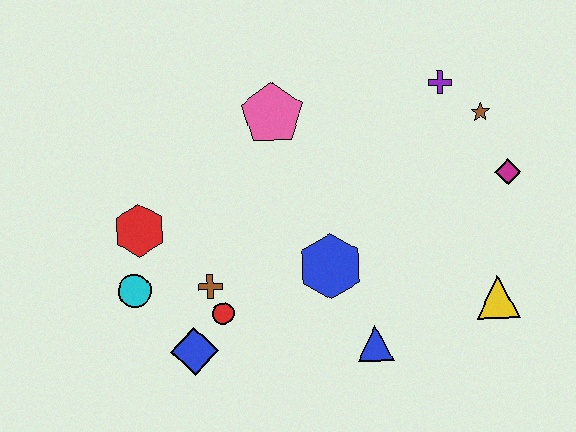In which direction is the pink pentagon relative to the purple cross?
The pink pentagon is to the left of the purple cross.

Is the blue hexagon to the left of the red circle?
No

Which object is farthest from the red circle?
The brown star is farthest from the red circle.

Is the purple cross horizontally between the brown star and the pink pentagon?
Yes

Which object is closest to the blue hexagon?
The blue triangle is closest to the blue hexagon.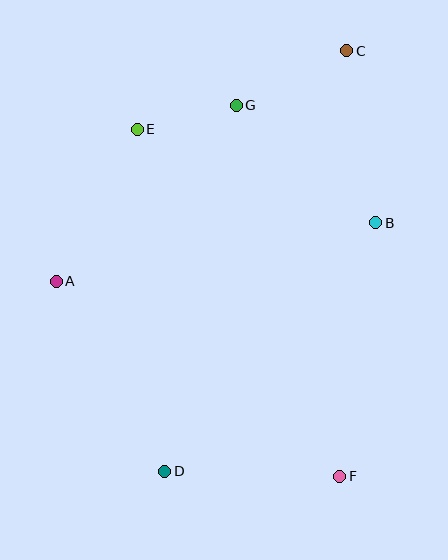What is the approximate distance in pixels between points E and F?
The distance between E and F is approximately 402 pixels.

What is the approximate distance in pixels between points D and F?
The distance between D and F is approximately 175 pixels.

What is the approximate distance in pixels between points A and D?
The distance between A and D is approximately 219 pixels.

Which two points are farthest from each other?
Points C and D are farthest from each other.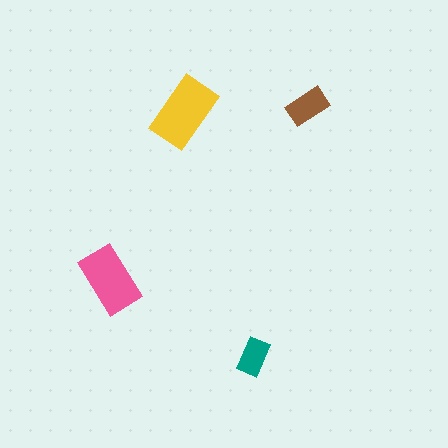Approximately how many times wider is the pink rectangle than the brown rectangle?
About 1.5 times wider.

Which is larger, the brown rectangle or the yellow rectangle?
The yellow one.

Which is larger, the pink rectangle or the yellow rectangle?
The yellow one.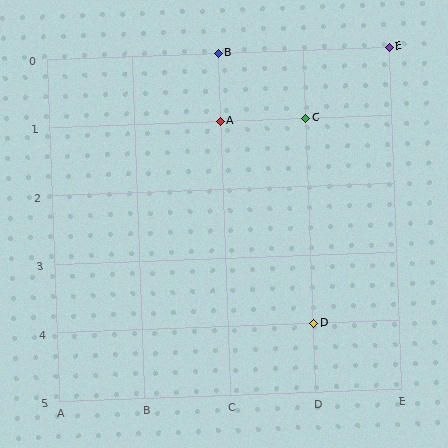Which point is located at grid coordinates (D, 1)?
Point C is at (D, 1).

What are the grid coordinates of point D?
Point D is at grid coordinates (D, 4).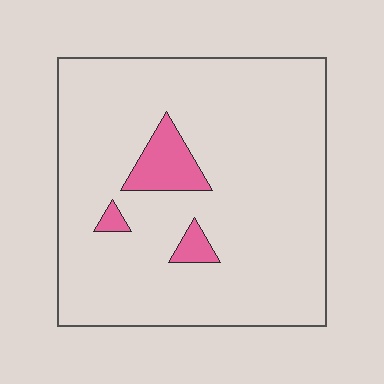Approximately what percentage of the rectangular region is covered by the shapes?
Approximately 10%.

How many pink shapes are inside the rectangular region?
3.